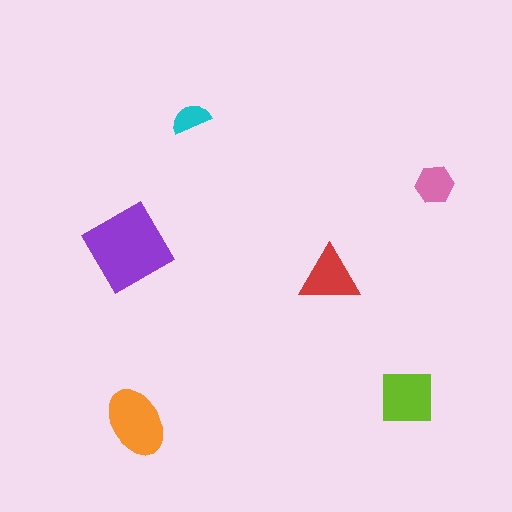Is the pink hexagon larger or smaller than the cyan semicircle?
Larger.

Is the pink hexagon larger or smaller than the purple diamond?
Smaller.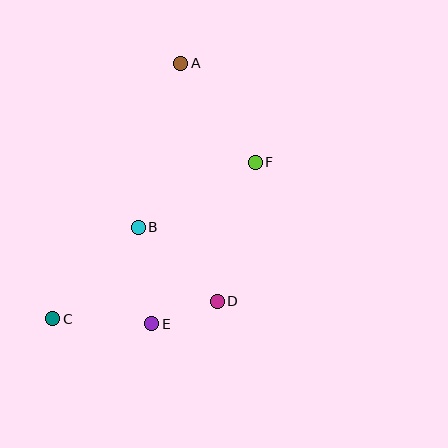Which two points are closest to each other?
Points D and E are closest to each other.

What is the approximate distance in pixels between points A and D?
The distance between A and D is approximately 241 pixels.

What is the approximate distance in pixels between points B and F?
The distance between B and F is approximately 134 pixels.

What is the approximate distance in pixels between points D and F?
The distance between D and F is approximately 144 pixels.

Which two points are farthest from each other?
Points A and C are farthest from each other.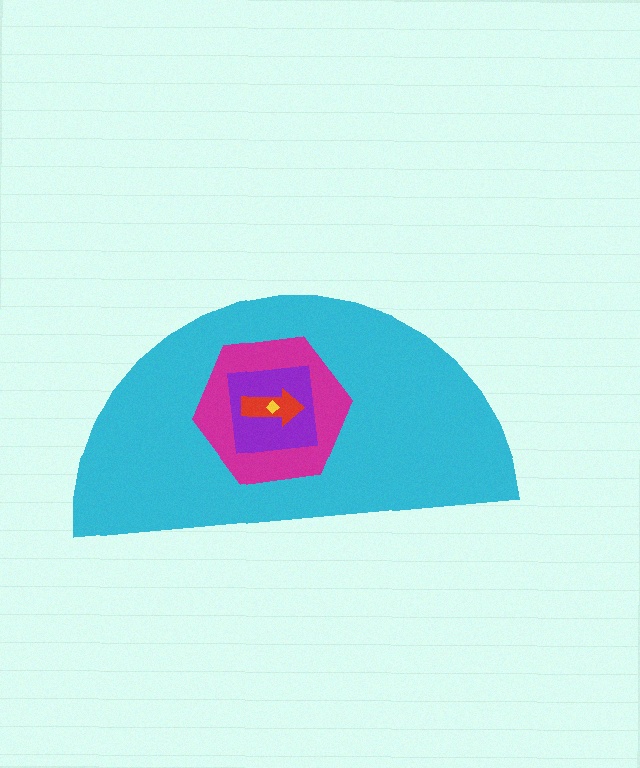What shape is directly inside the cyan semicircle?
The magenta hexagon.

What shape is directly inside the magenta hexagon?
The purple square.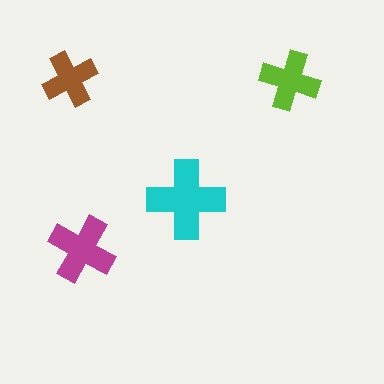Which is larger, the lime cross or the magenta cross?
The magenta one.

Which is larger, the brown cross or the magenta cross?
The magenta one.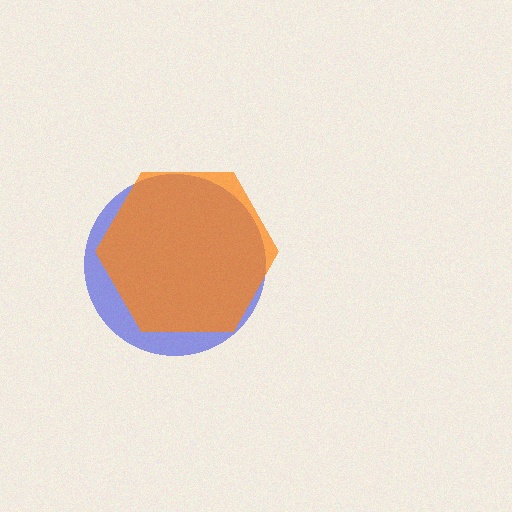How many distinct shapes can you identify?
There are 2 distinct shapes: a blue circle, an orange hexagon.